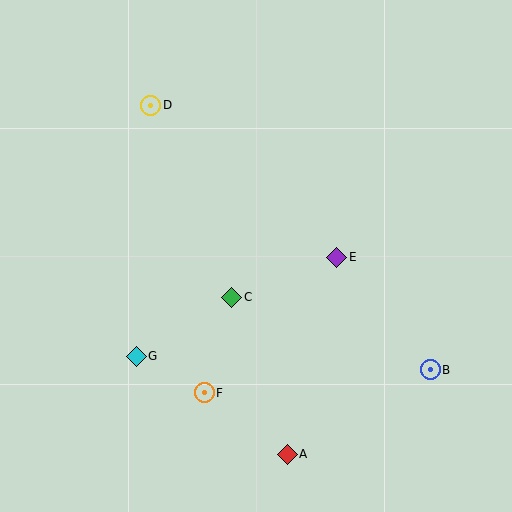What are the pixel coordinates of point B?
Point B is at (430, 370).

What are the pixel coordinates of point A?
Point A is at (287, 454).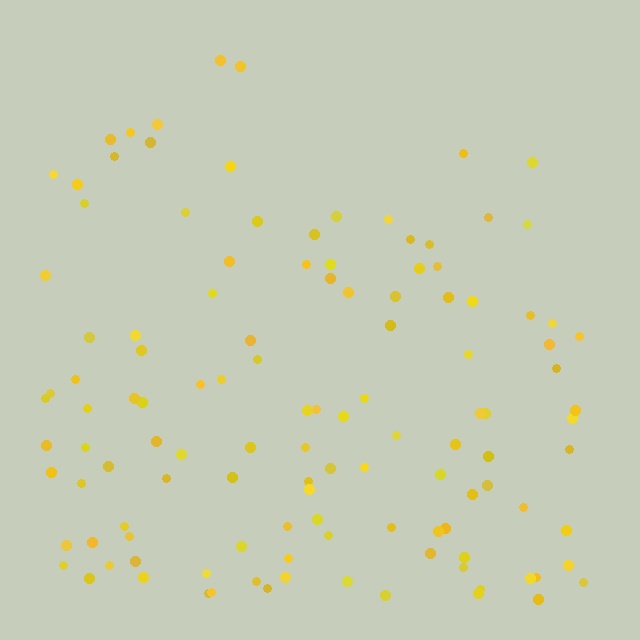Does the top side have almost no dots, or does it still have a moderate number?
Still a moderate number, just noticeably fewer than the bottom.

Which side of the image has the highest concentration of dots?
The bottom.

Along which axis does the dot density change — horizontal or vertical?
Vertical.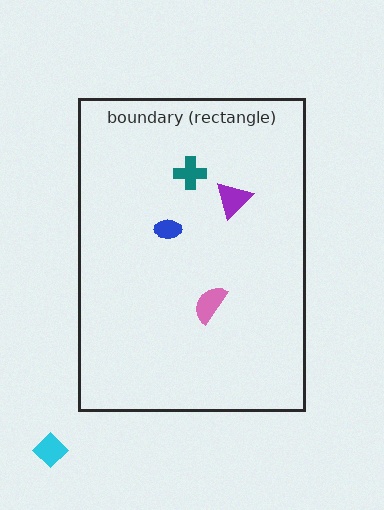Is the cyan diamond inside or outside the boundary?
Outside.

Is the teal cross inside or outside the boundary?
Inside.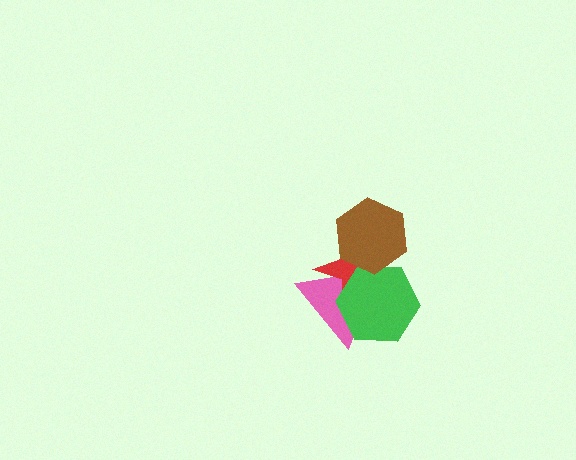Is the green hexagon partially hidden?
Yes, it is partially covered by another shape.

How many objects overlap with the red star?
3 objects overlap with the red star.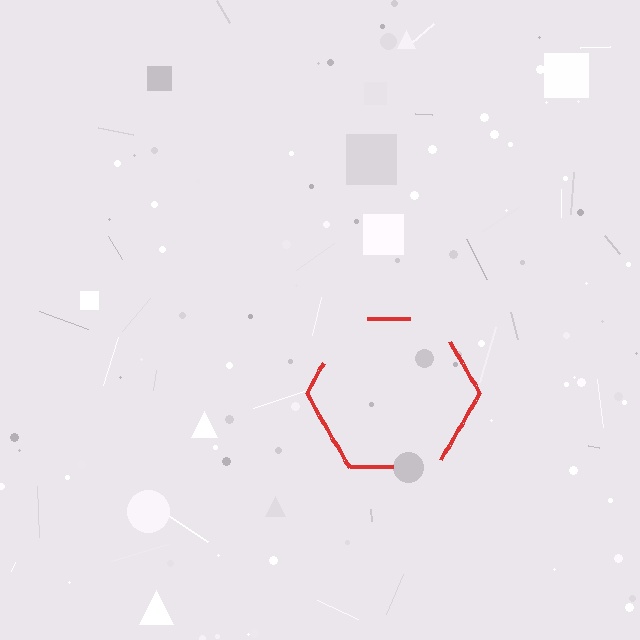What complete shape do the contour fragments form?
The contour fragments form a hexagon.